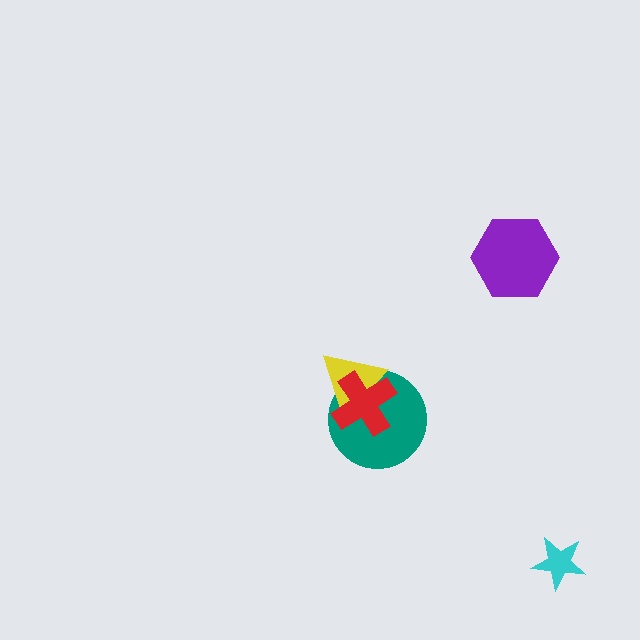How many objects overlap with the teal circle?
2 objects overlap with the teal circle.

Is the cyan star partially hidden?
No, no other shape covers it.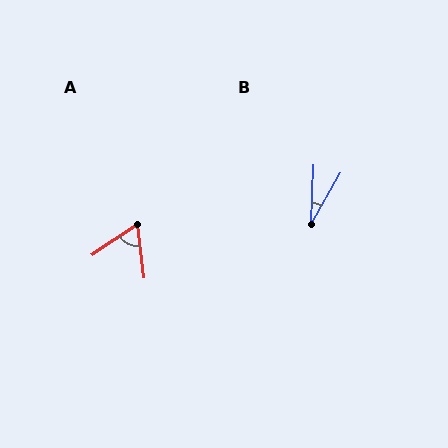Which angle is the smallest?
B, at approximately 28 degrees.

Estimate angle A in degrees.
Approximately 64 degrees.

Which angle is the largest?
A, at approximately 64 degrees.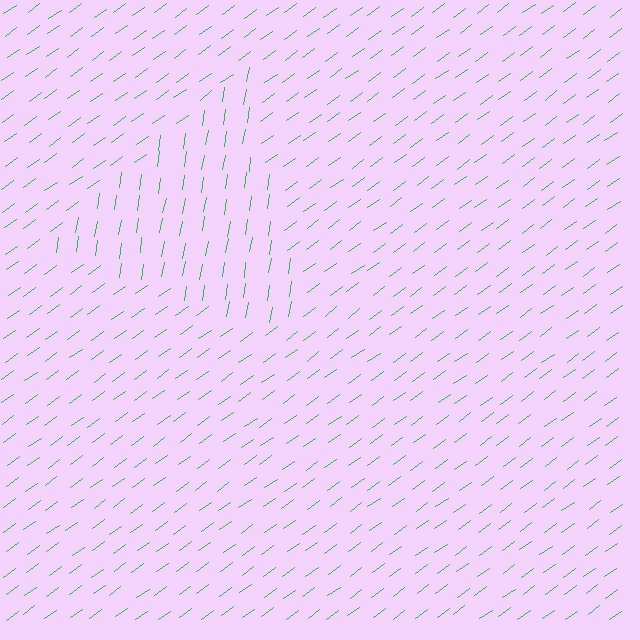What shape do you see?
I see a triangle.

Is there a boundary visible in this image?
Yes, there is a texture boundary formed by a change in line orientation.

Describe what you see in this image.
The image is filled with small green line segments. A triangle region in the image has lines oriented differently from the surrounding lines, creating a visible texture boundary.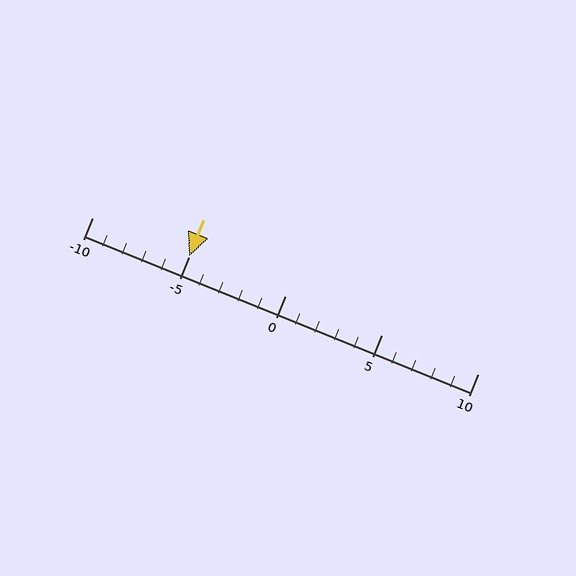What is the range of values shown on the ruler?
The ruler shows values from -10 to 10.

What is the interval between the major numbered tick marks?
The major tick marks are spaced 5 units apart.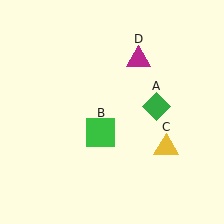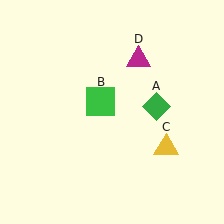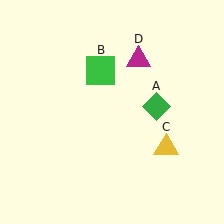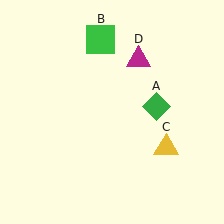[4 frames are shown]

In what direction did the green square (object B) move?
The green square (object B) moved up.